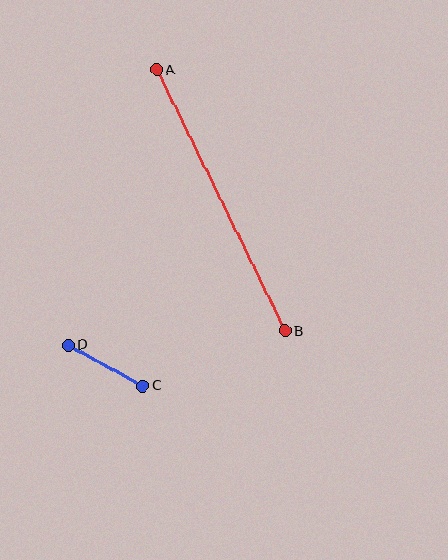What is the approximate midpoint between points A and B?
The midpoint is at approximately (221, 200) pixels.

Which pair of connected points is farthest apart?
Points A and B are farthest apart.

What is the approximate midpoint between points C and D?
The midpoint is at approximately (106, 366) pixels.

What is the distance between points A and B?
The distance is approximately 291 pixels.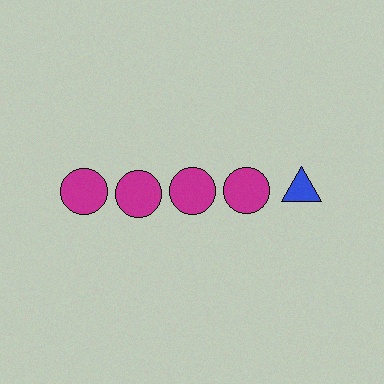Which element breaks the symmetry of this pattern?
The blue triangle in the top row, rightmost column breaks the symmetry. All other shapes are magenta circles.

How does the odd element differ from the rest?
It differs in both color (blue instead of magenta) and shape (triangle instead of circle).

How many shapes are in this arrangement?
There are 5 shapes arranged in a grid pattern.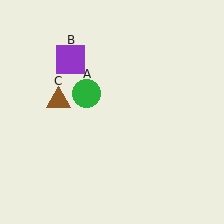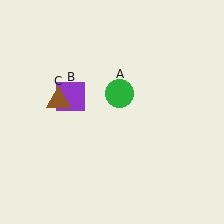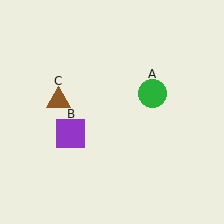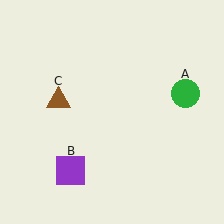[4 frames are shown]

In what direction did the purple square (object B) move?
The purple square (object B) moved down.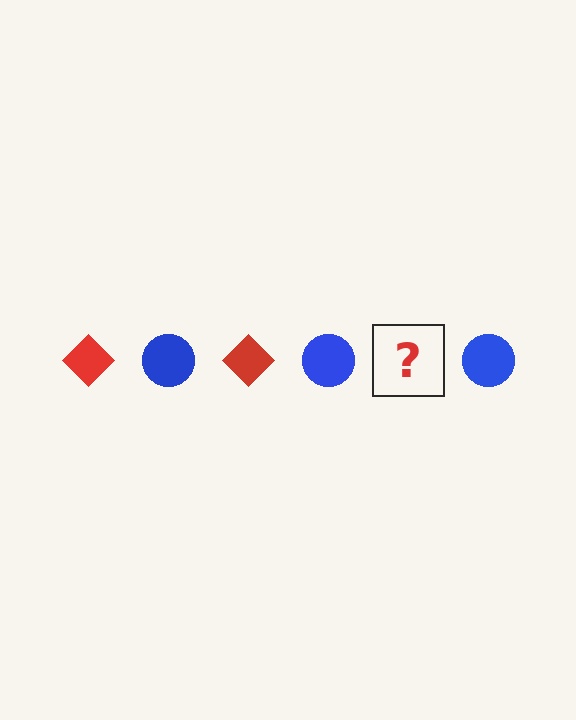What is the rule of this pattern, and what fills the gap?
The rule is that the pattern alternates between red diamond and blue circle. The gap should be filled with a red diamond.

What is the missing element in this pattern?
The missing element is a red diamond.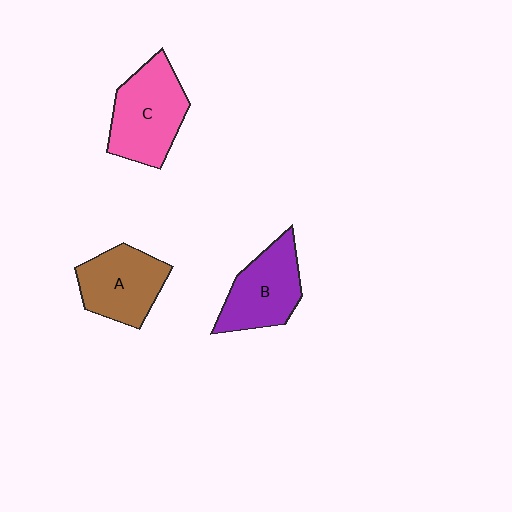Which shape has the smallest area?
Shape A (brown).